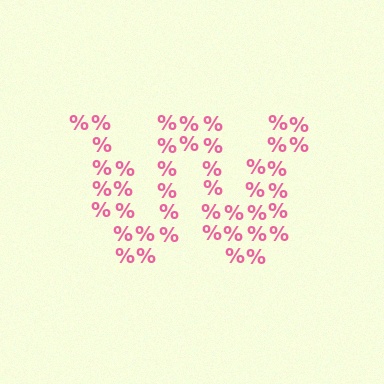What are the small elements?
The small elements are percent signs.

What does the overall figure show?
The overall figure shows the letter W.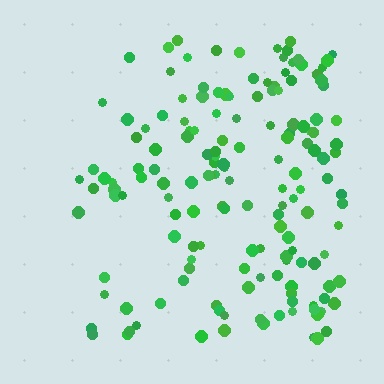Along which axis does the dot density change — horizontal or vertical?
Horizontal.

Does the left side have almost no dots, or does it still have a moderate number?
Still a moderate number, just noticeably fewer than the right.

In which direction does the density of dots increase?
From left to right, with the right side densest.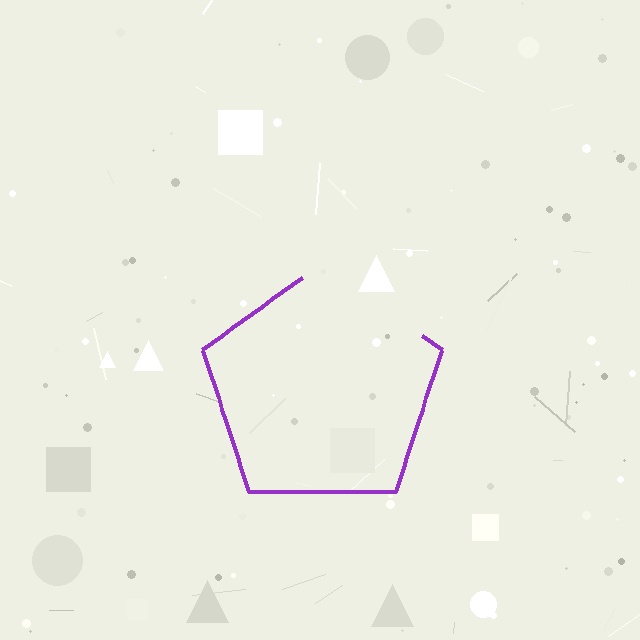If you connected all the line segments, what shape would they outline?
They would outline a pentagon.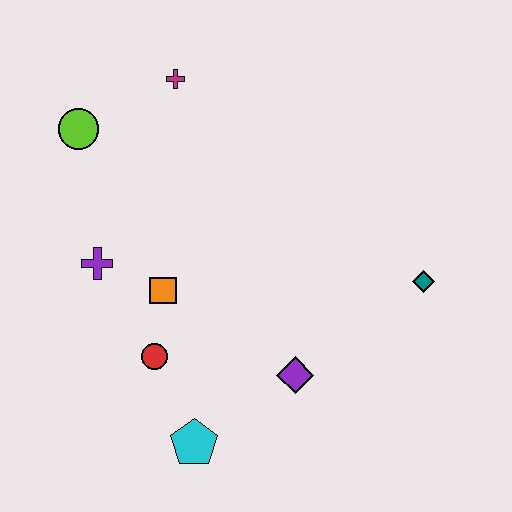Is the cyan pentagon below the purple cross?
Yes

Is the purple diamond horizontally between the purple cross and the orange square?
No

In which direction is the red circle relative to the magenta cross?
The red circle is below the magenta cross.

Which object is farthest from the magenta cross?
The cyan pentagon is farthest from the magenta cross.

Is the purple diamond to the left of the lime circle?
No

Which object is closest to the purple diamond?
The cyan pentagon is closest to the purple diamond.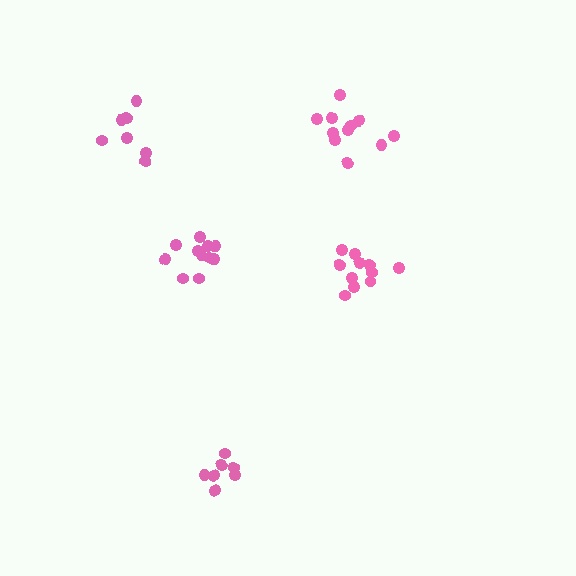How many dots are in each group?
Group 1: 11 dots, Group 2: 11 dots, Group 3: 7 dots, Group 4: 7 dots, Group 5: 11 dots (47 total).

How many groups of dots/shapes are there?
There are 5 groups.